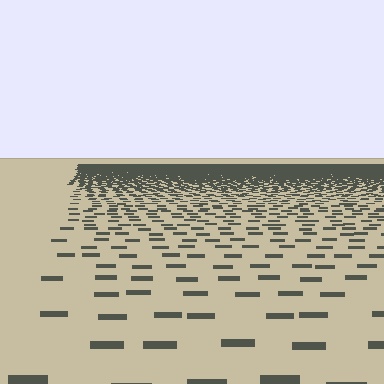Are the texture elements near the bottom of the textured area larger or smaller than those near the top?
Larger. Near the bottom, elements are closer to the viewer and appear at a bigger on-screen size.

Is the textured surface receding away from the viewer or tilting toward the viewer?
The surface is receding away from the viewer. Texture elements get smaller and denser toward the top.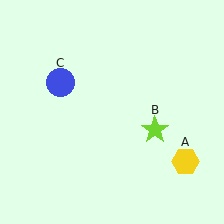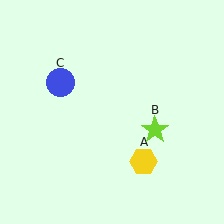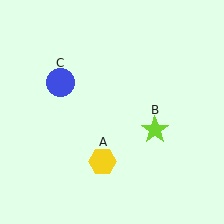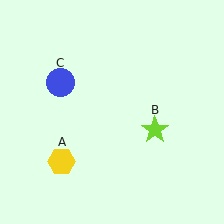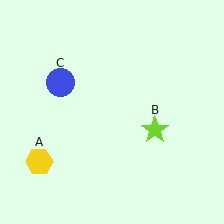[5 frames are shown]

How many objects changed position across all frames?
1 object changed position: yellow hexagon (object A).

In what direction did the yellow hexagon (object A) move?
The yellow hexagon (object A) moved left.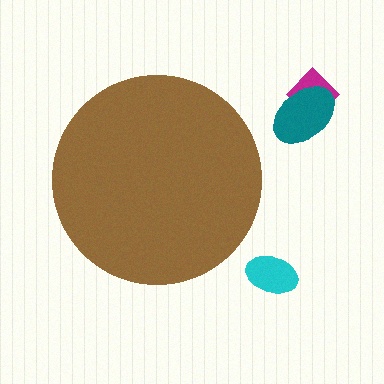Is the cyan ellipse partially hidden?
No, the cyan ellipse is fully visible.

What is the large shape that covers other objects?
A brown circle.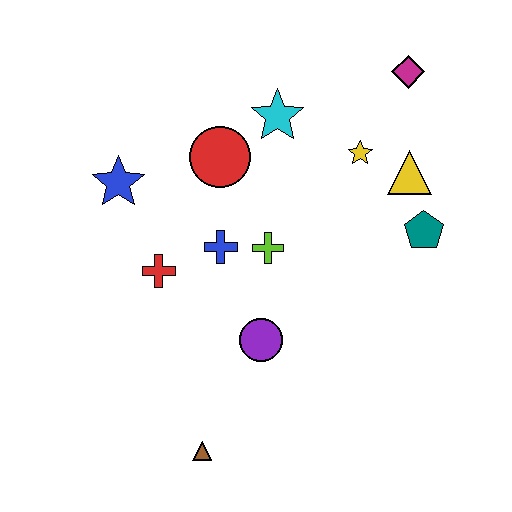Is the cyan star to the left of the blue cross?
No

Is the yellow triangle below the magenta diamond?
Yes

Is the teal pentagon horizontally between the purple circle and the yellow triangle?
No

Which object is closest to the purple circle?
The lime cross is closest to the purple circle.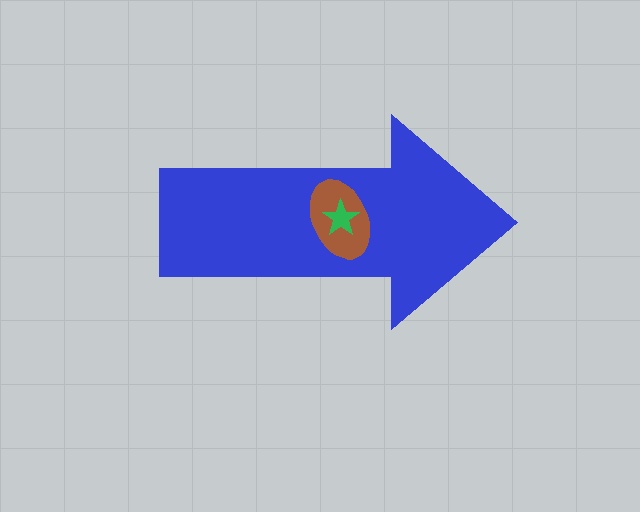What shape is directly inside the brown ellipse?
The green star.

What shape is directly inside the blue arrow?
The brown ellipse.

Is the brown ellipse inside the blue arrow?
Yes.